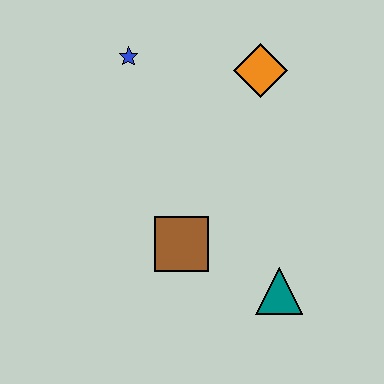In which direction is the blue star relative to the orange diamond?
The blue star is to the left of the orange diamond.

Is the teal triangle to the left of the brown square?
No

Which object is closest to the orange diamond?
The blue star is closest to the orange diamond.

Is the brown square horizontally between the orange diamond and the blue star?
Yes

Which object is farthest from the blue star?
The teal triangle is farthest from the blue star.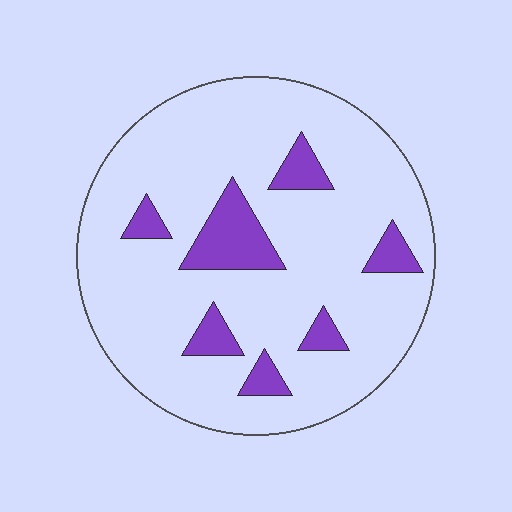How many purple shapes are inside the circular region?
7.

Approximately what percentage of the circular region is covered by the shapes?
Approximately 15%.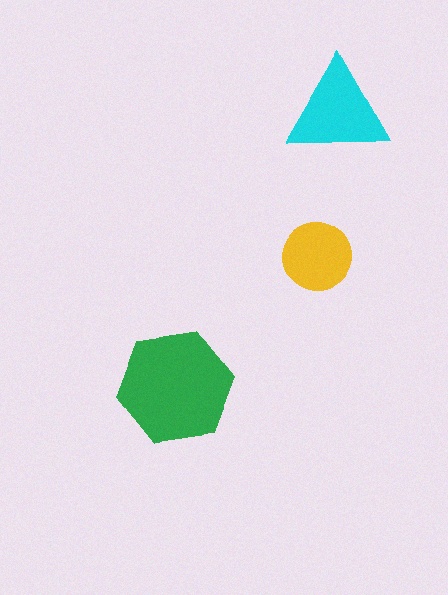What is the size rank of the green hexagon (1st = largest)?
1st.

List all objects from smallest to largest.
The yellow circle, the cyan triangle, the green hexagon.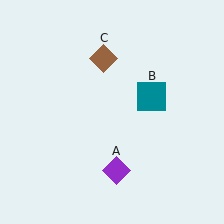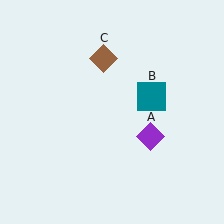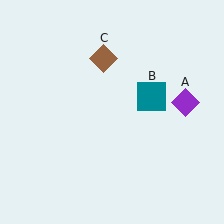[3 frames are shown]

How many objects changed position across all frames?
1 object changed position: purple diamond (object A).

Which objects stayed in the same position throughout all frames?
Teal square (object B) and brown diamond (object C) remained stationary.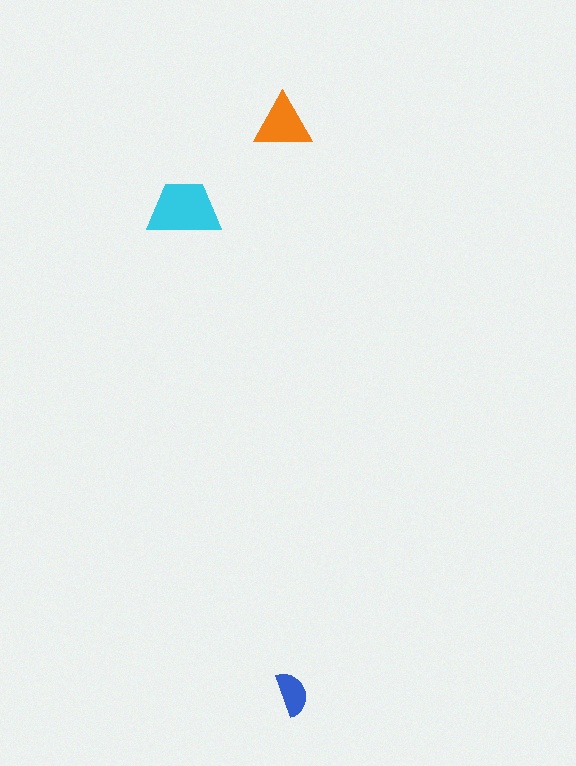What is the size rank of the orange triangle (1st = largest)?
2nd.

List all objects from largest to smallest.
The cyan trapezoid, the orange triangle, the blue semicircle.